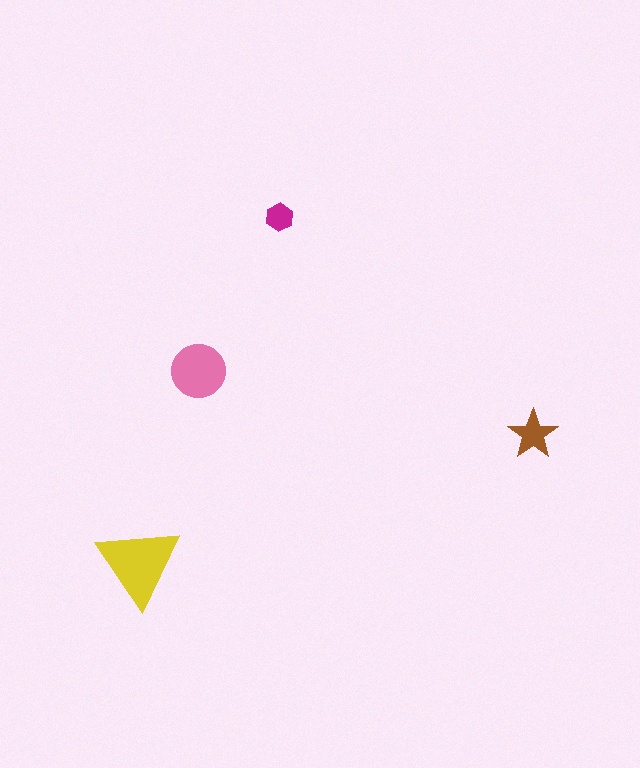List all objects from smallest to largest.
The magenta hexagon, the brown star, the pink circle, the yellow triangle.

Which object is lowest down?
The yellow triangle is bottommost.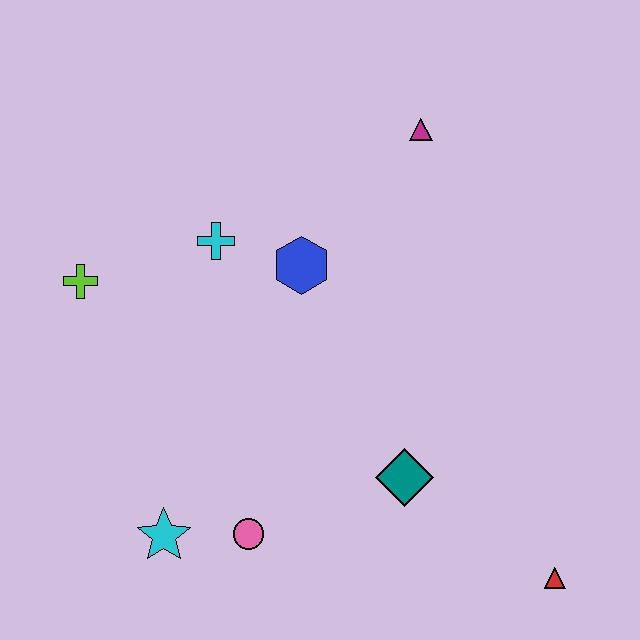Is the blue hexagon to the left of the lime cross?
No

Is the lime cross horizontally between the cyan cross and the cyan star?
No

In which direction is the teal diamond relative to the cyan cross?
The teal diamond is below the cyan cross.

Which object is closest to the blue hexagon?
The cyan cross is closest to the blue hexagon.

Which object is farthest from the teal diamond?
The lime cross is farthest from the teal diamond.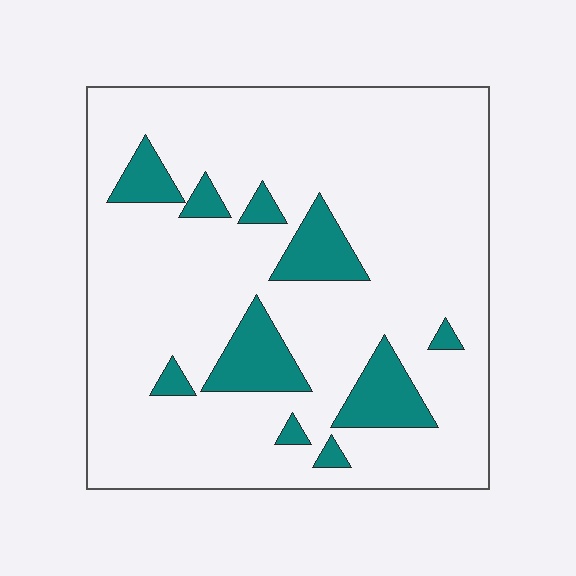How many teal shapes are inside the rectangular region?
10.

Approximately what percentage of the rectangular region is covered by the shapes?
Approximately 15%.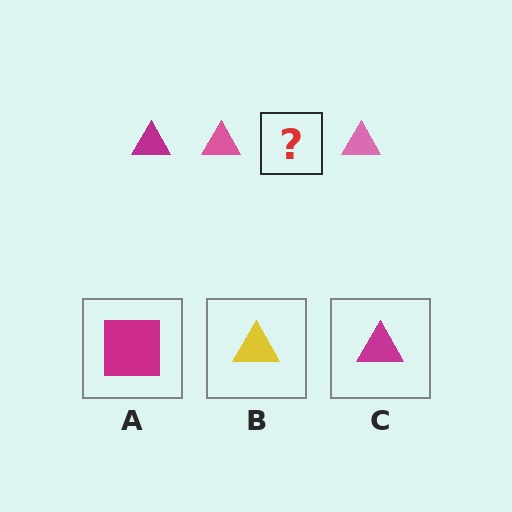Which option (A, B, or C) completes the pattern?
C.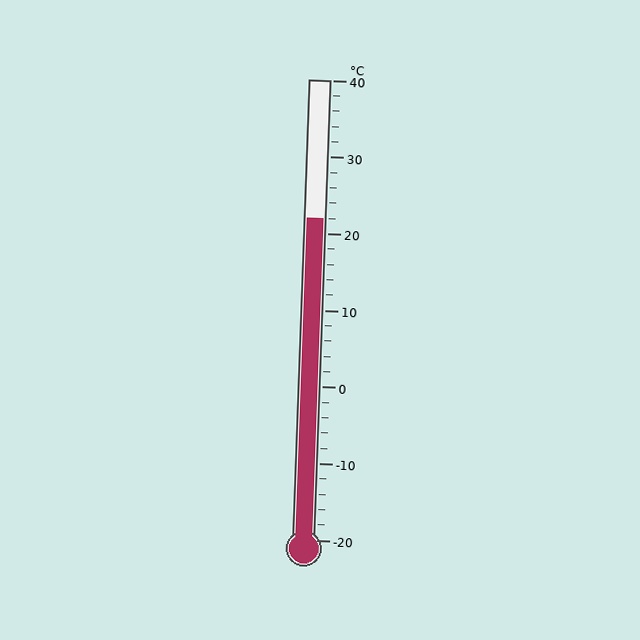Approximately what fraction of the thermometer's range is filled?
The thermometer is filled to approximately 70% of its range.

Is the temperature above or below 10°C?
The temperature is above 10°C.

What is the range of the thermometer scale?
The thermometer scale ranges from -20°C to 40°C.